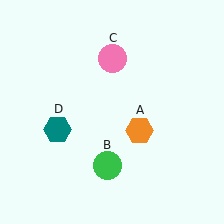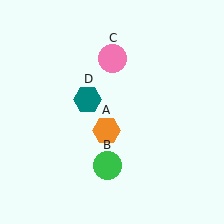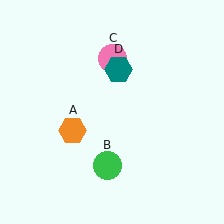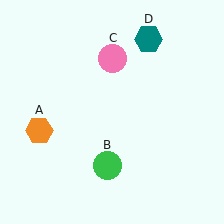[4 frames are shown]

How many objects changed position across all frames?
2 objects changed position: orange hexagon (object A), teal hexagon (object D).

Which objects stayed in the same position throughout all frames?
Green circle (object B) and pink circle (object C) remained stationary.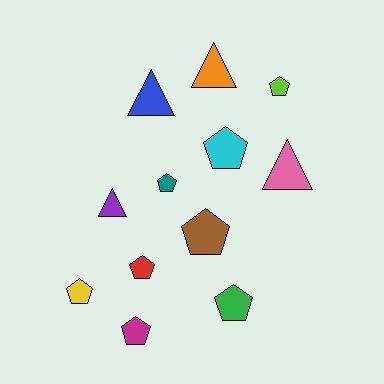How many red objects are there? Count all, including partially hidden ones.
There is 1 red object.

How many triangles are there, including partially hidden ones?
There are 4 triangles.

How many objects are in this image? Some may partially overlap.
There are 12 objects.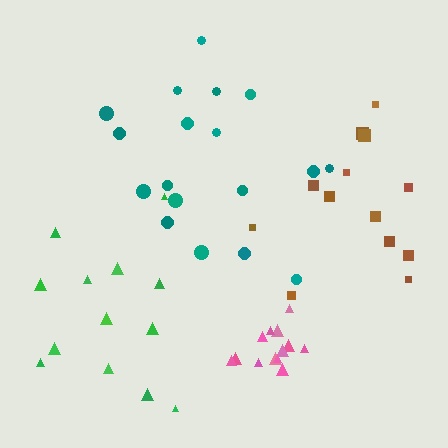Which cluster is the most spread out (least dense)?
Green.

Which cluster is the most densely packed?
Pink.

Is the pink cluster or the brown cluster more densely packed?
Pink.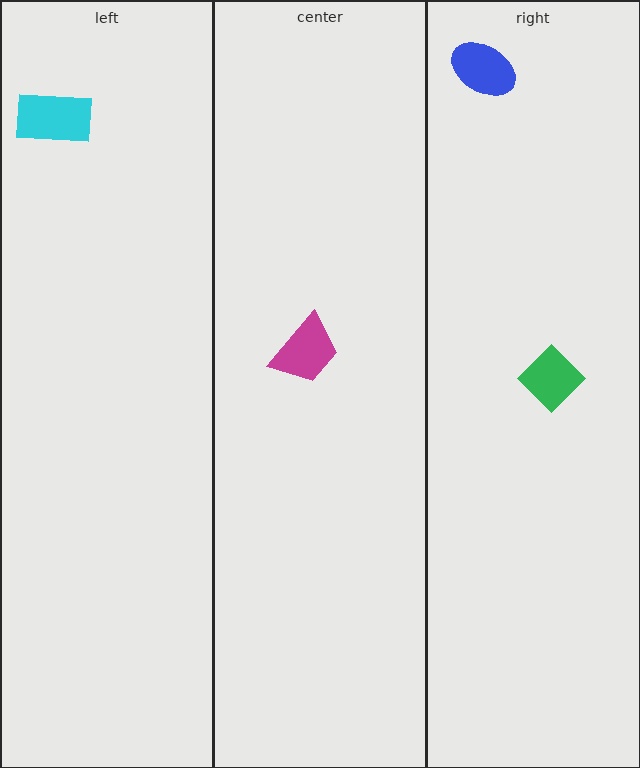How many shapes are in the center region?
1.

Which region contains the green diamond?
The right region.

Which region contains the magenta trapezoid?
The center region.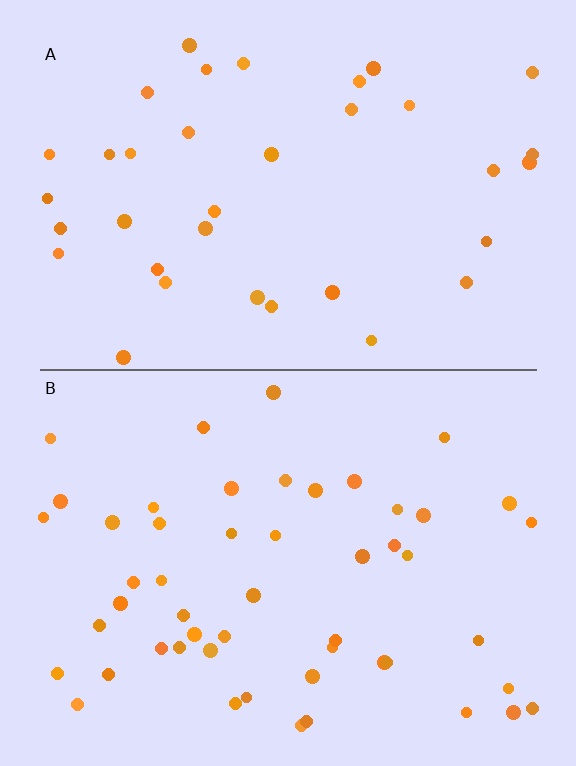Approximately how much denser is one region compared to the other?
Approximately 1.4× — region B over region A.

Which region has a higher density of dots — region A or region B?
B (the bottom).